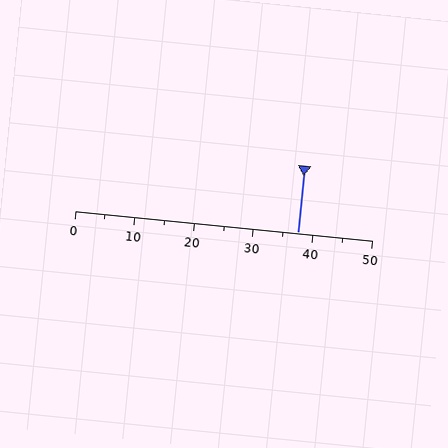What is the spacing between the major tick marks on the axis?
The major ticks are spaced 10 apart.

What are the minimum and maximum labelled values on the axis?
The axis runs from 0 to 50.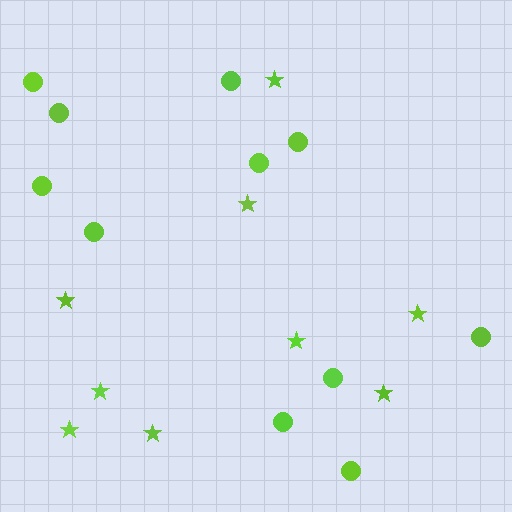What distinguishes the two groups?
There are 2 groups: one group of stars (9) and one group of circles (11).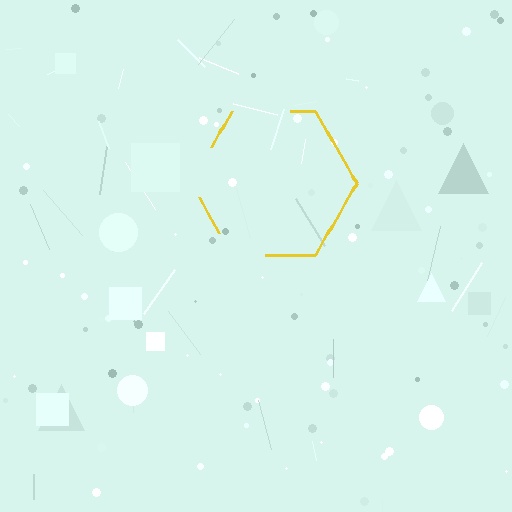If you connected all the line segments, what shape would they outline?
They would outline a hexagon.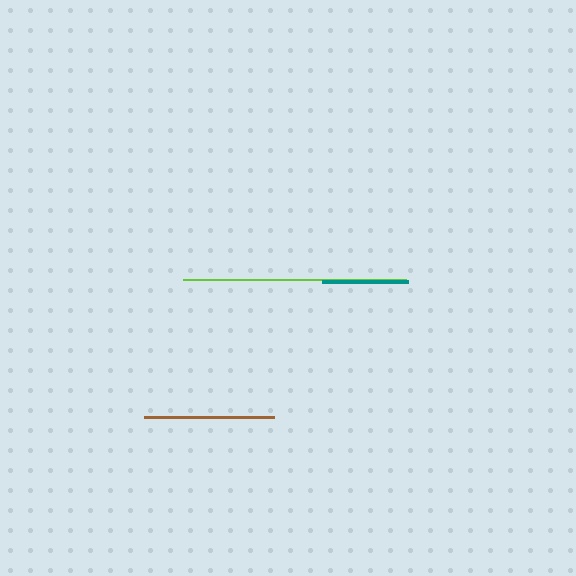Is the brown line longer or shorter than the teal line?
The brown line is longer than the teal line.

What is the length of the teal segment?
The teal segment is approximately 87 pixels long.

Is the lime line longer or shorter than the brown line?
The lime line is longer than the brown line.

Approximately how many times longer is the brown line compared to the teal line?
The brown line is approximately 1.5 times the length of the teal line.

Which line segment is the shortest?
The teal line is the shortest at approximately 87 pixels.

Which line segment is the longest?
The lime line is the longest at approximately 223 pixels.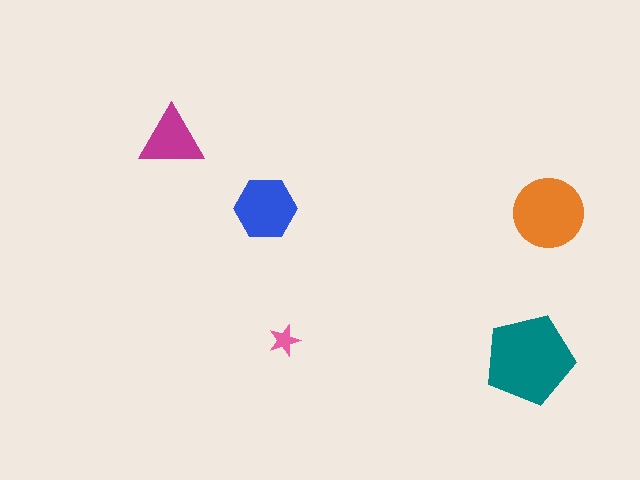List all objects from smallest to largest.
The pink star, the magenta triangle, the blue hexagon, the orange circle, the teal pentagon.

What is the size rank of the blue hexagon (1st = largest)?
3rd.